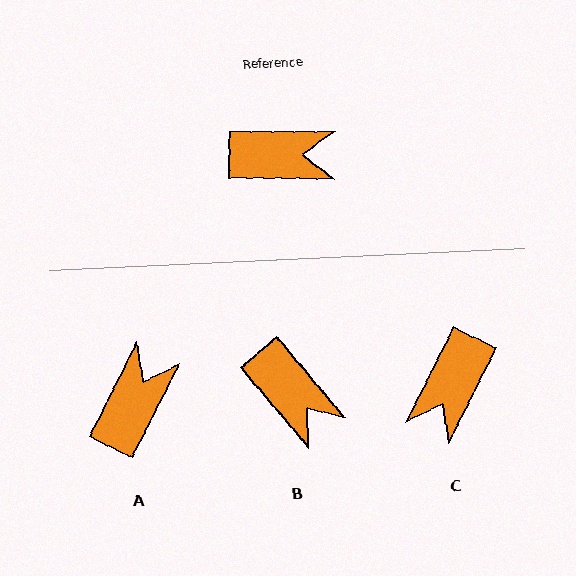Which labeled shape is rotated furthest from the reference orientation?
C, about 116 degrees away.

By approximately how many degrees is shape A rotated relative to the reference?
Approximately 64 degrees counter-clockwise.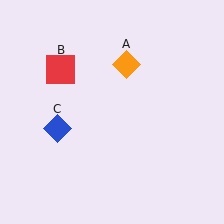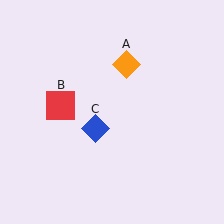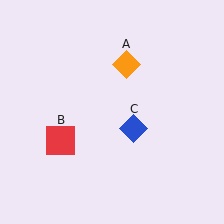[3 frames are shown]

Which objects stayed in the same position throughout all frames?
Orange diamond (object A) remained stationary.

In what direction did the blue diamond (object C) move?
The blue diamond (object C) moved right.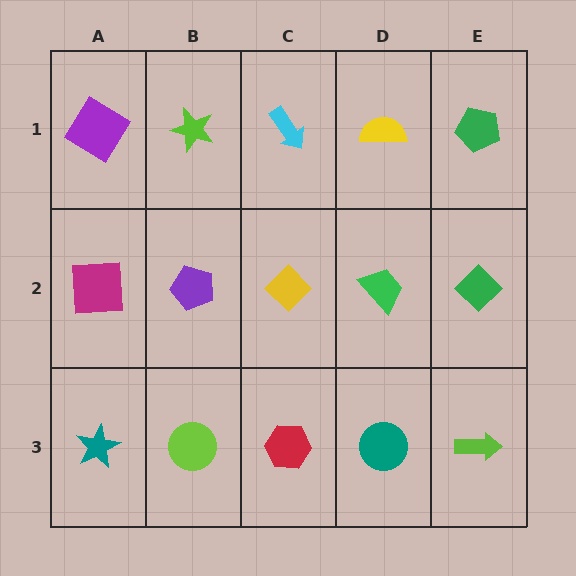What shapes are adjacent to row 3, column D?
A green trapezoid (row 2, column D), a red hexagon (row 3, column C), a lime arrow (row 3, column E).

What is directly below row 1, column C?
A yellow diamond.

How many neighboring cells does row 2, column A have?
3.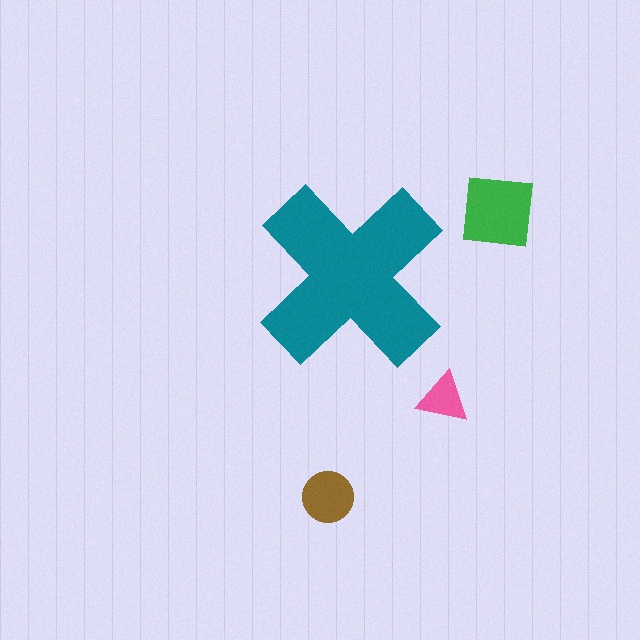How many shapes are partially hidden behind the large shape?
0 shapes are partially hidden.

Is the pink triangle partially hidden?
No, the pink triangle is fully visible.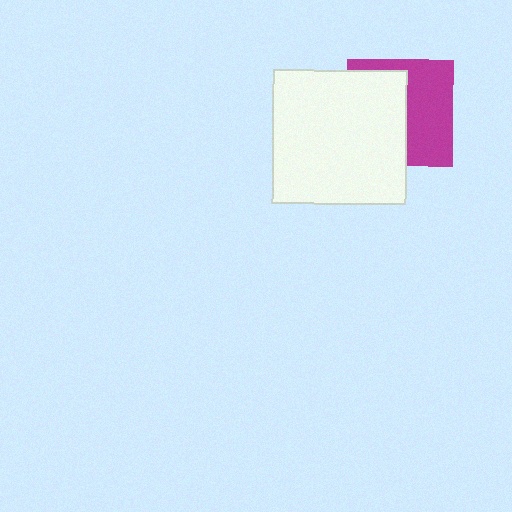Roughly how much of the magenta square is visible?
About half of it is visible (roughly 50%).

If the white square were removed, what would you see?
You would see the complete magenta square.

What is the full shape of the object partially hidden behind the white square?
The partially hidden object is a magenta square.